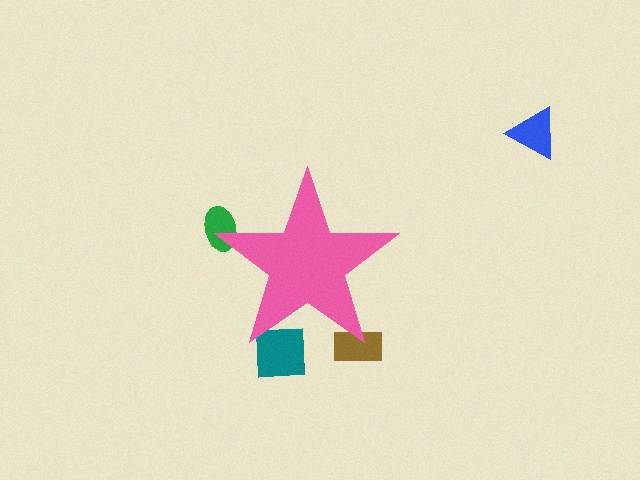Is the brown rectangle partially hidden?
Yes, the brown rectangle is partially hidden behind the pink star.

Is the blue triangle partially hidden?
No, the blue triangle is fully visible.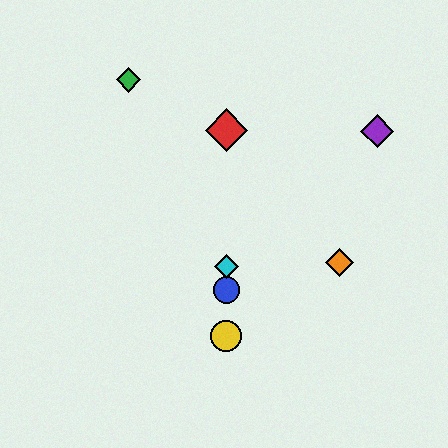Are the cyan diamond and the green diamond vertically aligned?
No, the cyan diamond is at x≈226 and the green diamond is at x≈128.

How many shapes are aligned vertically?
4 shapes (the red diamond, the blue circle, the yellow circle, the cyan diamond) are aligned vertically.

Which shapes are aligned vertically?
The red diamond, the blue circle, the yellow circle, the cyan diamond are aligned vertically.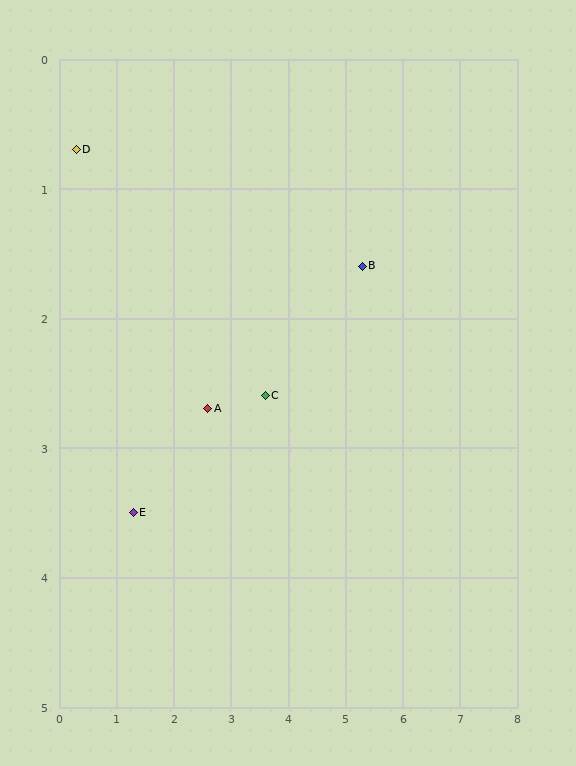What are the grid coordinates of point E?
Point E is at approximately (1.3, 3.5).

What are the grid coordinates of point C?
Point C is at approximately (3.6, 2.6).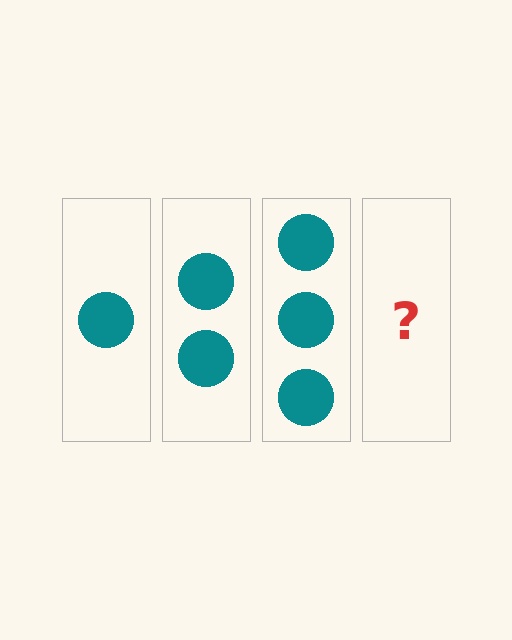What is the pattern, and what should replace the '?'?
The pattern is that each step adds one more circle. The '?' should be 4 circles.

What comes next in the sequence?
The next element should be 4 circles.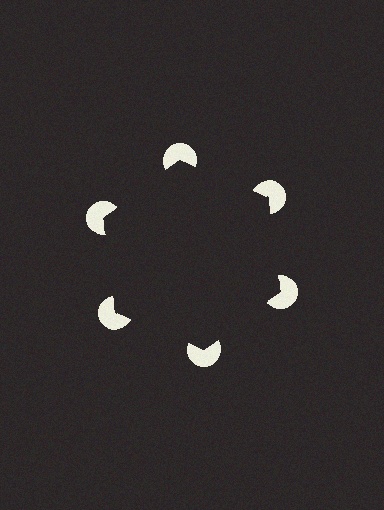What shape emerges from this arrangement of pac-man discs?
An illusory hexagon — its edges are inferred from the aligned wedge cuts in the pac-man discs, not physically drawn.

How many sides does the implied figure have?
6 sides.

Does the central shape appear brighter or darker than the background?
It typically appears slightly darker than the background, even though no actual brightness change is drawn.